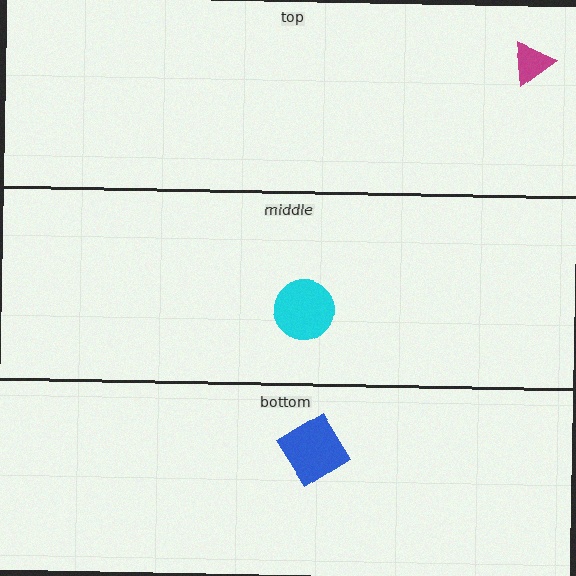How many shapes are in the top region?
1.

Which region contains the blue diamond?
The bottom region.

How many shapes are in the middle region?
1.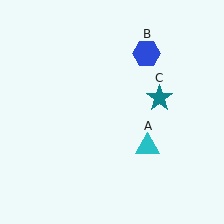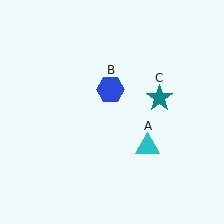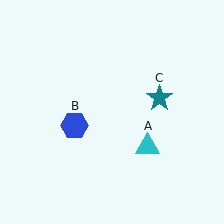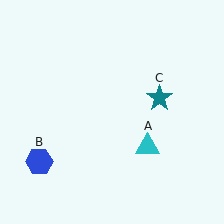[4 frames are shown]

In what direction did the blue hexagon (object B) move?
The blue hexagon (object B) moved down and to the left.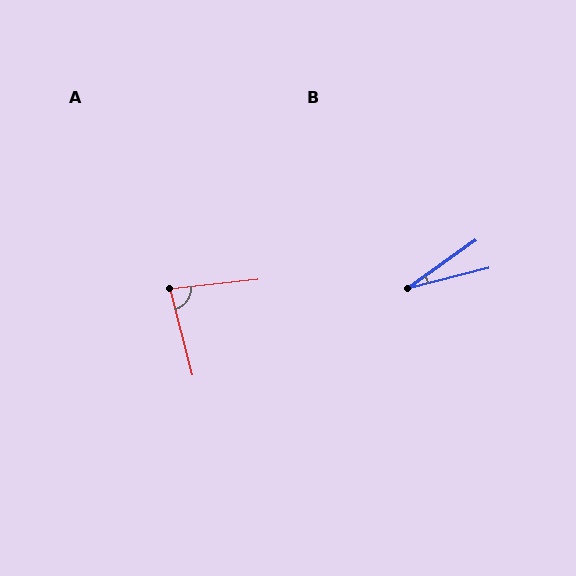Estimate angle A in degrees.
Approximately 81 degrees.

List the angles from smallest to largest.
B (21°), A (81°).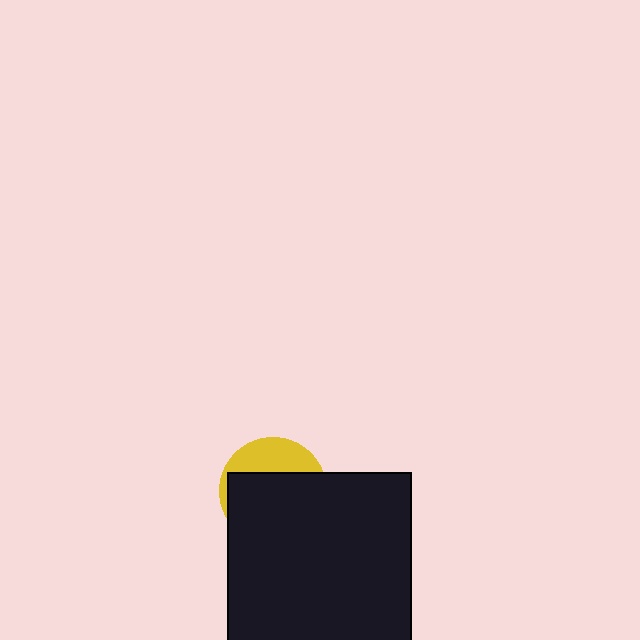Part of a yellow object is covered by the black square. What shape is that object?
It is a circle.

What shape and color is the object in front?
The object in front is a black square.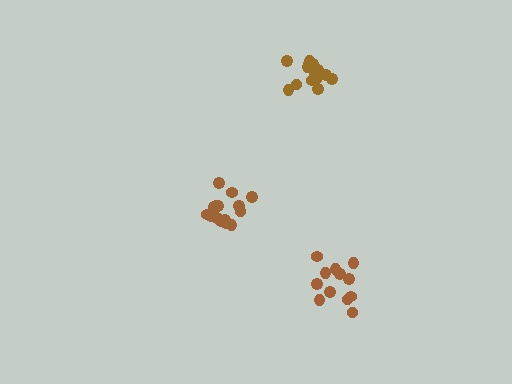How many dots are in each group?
Group 1: 12 dots, Group 2: 15 dots, Group 3: 16 dots (43 total).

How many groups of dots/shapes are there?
There are 3 groups.